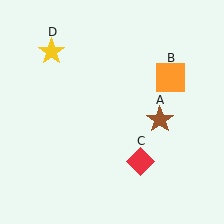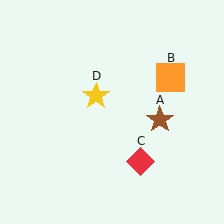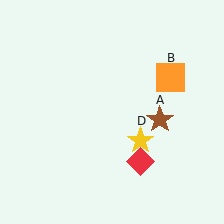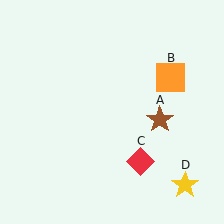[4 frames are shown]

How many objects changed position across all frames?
1 object changed position: yellow star (object D).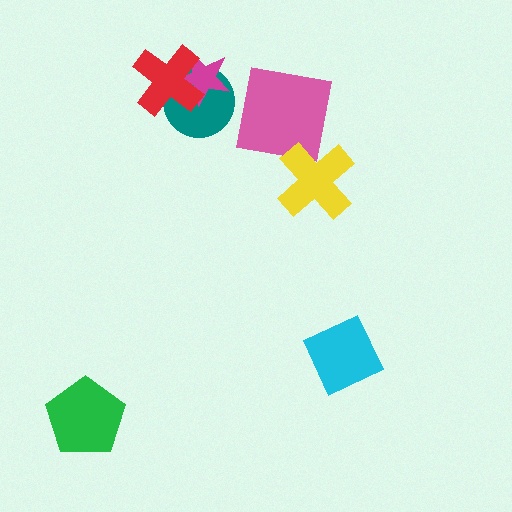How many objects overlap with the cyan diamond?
0 objects overlap with the cyan diamond.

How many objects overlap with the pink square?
0 objects overlap with the pink square.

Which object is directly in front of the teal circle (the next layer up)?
The magenta star is directly in front of the teal circle.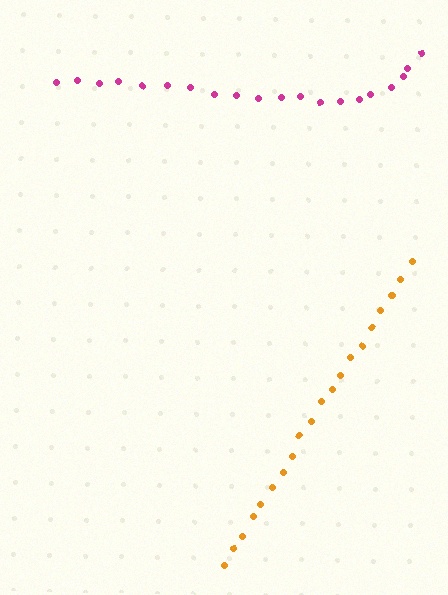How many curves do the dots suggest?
There are 2 distinct paths.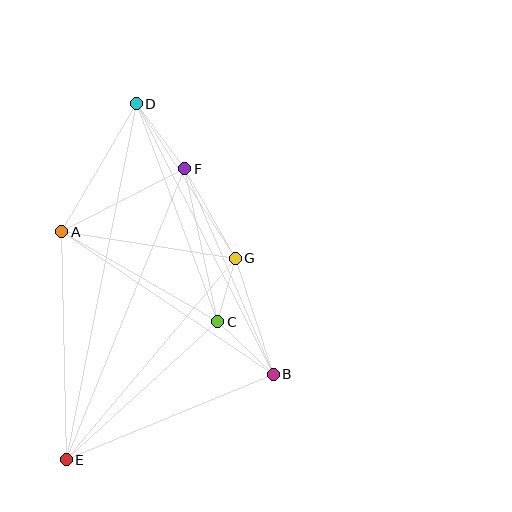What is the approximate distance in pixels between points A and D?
The distance between A and D is approximately 148 pixels.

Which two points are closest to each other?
Points C and G are closest to each other.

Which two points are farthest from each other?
Points D and E are farthest from each other.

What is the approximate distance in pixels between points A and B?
The distance between A and B is approximately 255 pixels.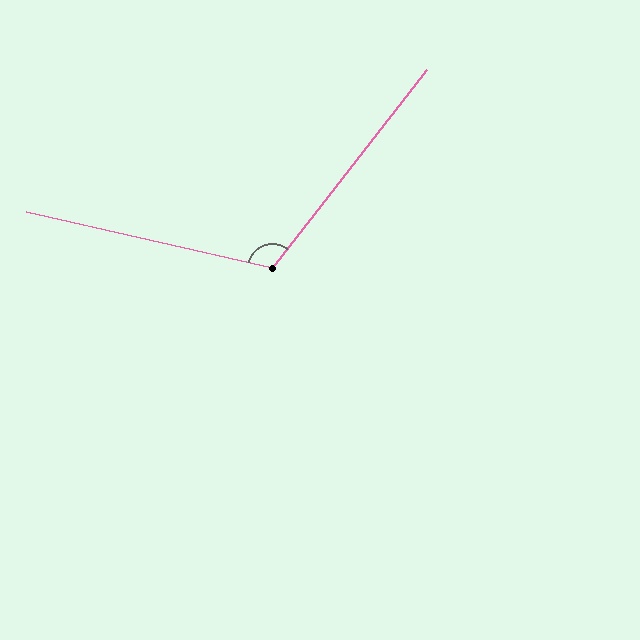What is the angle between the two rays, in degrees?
Approximately 115 degrees.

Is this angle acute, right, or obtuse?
It is obtuse.